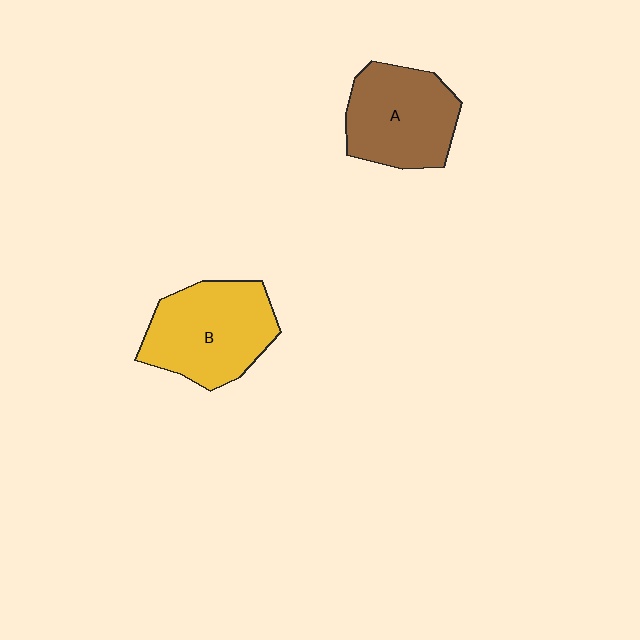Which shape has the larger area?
Shape B (yellow).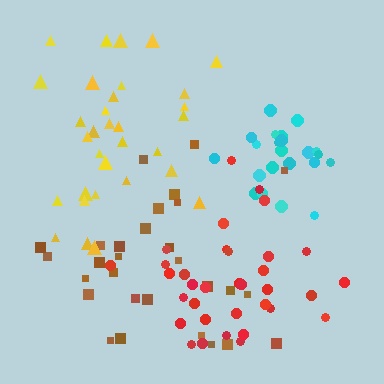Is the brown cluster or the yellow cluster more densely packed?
Yellow.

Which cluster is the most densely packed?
Cyan.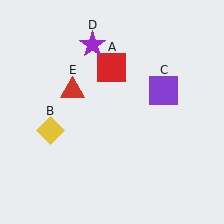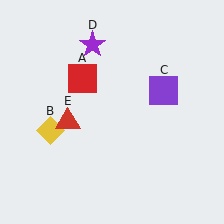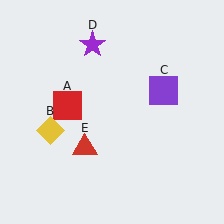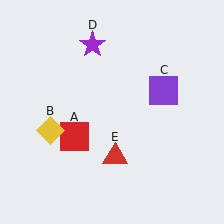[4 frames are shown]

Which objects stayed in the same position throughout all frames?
Yellow diamond (object B) and purple square (object C) and purple star (object D) remained stationary.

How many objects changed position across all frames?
2 objects changed position: red square (object A), red triangle (object E).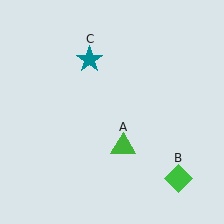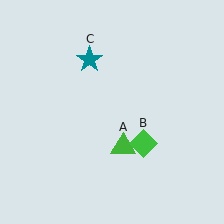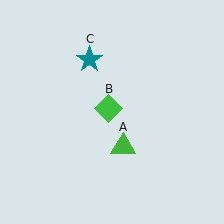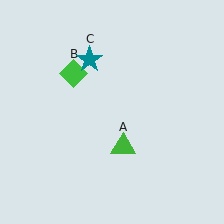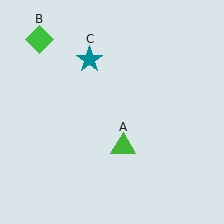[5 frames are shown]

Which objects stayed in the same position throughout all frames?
Green triangle (object A) and teal star (object C) remained stationary.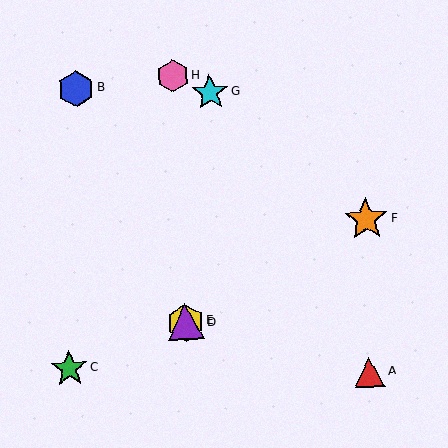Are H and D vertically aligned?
Yes, both are at x≈173.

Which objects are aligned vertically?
Objects D, E, H are aligned vertically.